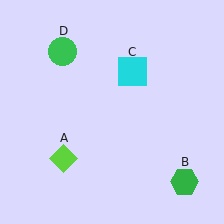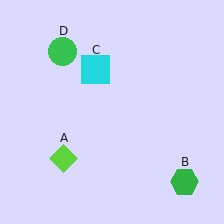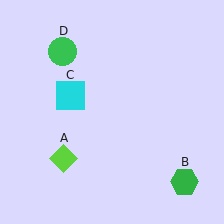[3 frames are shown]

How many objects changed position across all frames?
1 object changed position: cyan square (object C).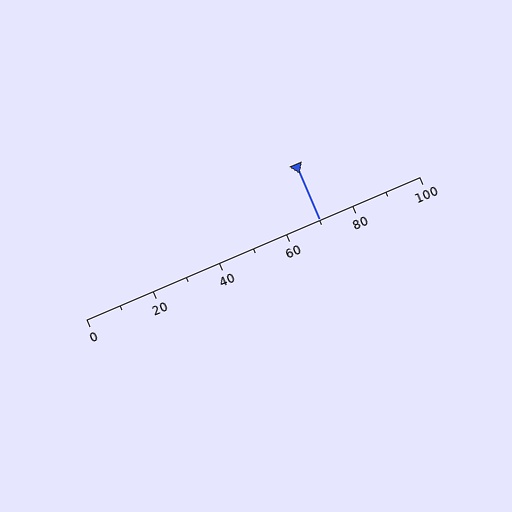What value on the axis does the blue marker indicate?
The marker indicates approximately 70.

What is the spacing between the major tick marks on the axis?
The major ticks are spaced 20 apart.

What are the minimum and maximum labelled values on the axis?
The axis runs from 0 to 100.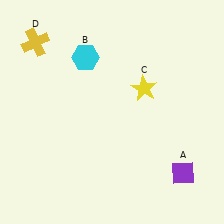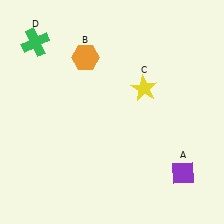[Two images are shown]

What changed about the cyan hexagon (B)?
In Image 1, B is cyan. In Image 2, it changed to orange.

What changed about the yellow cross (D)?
In Image 1, D is yellow. In Image 2, it changed to green.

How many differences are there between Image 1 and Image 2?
There are 2 differences between the two images.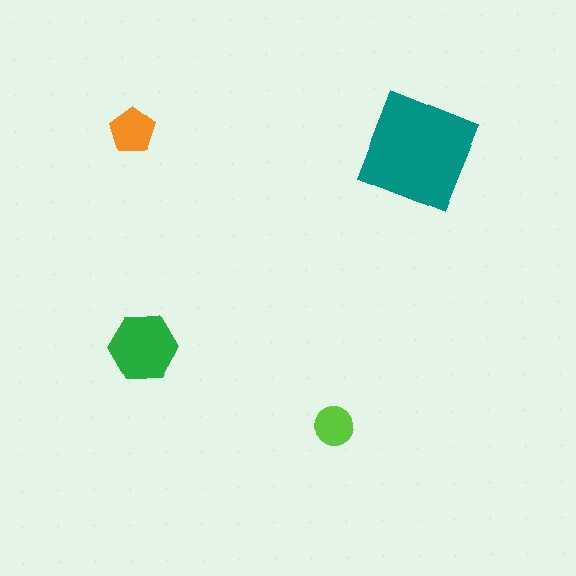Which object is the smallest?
The lime circle.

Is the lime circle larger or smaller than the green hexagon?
Smaller.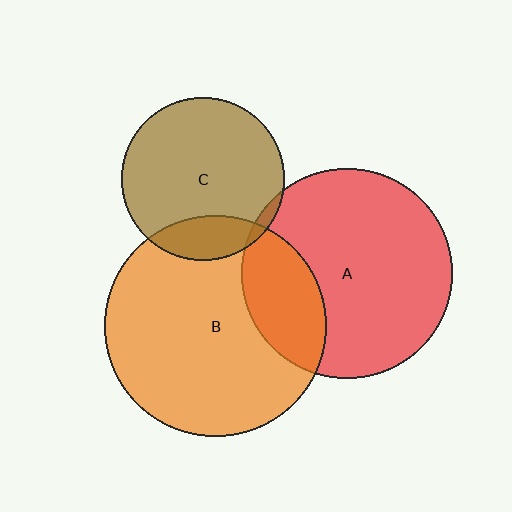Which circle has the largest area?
Circle B (orange).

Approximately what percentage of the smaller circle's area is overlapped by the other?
Approximately 20%.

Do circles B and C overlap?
Yes.